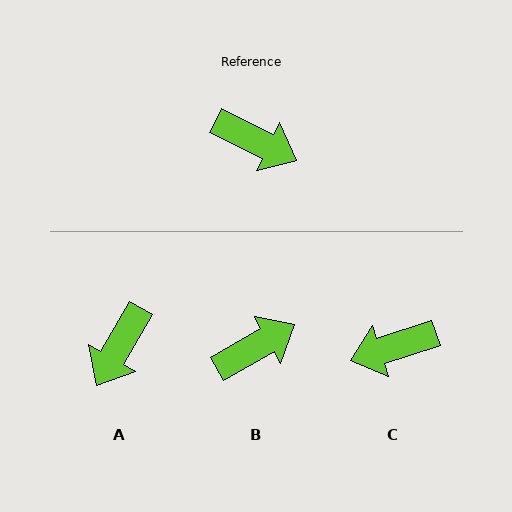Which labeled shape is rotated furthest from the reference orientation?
C, about 136 degrees away.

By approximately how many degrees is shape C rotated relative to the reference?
Approximately 136 degrees clockwise.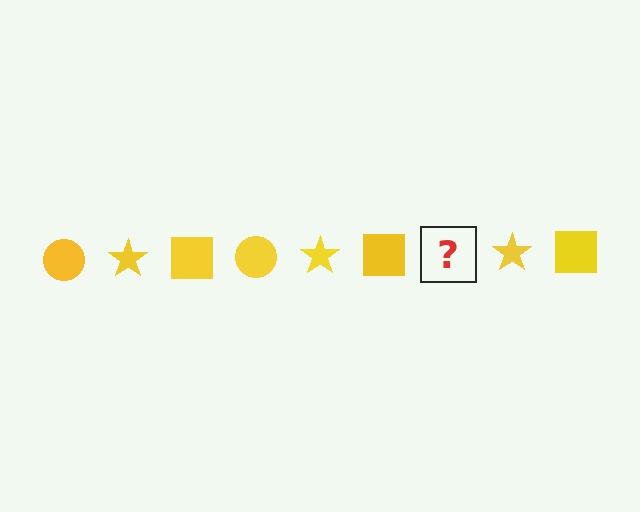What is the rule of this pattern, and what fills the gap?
The rule is that the pattern cycles through circle, star, square shapes in yellow. The gap should be filled with a yellow circle.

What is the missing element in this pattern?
The missing element is a yellow circle.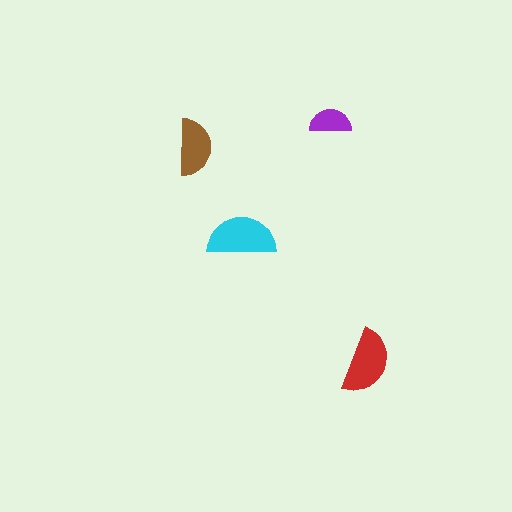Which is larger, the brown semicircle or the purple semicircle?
The brown one.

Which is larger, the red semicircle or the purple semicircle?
The red one.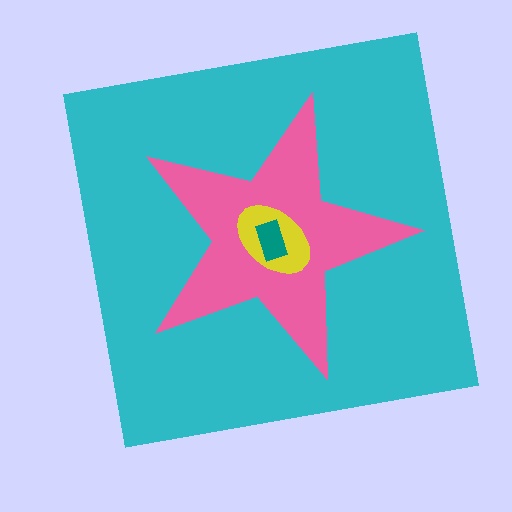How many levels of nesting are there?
4.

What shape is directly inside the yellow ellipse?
The teal rectangle.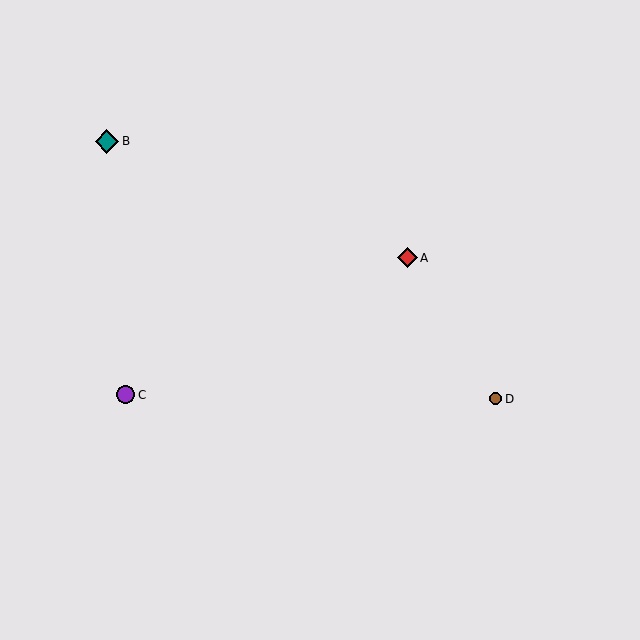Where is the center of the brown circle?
The center of the brown circle is at (495, 399).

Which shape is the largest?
The teal diamond (labeled B) is the largest.